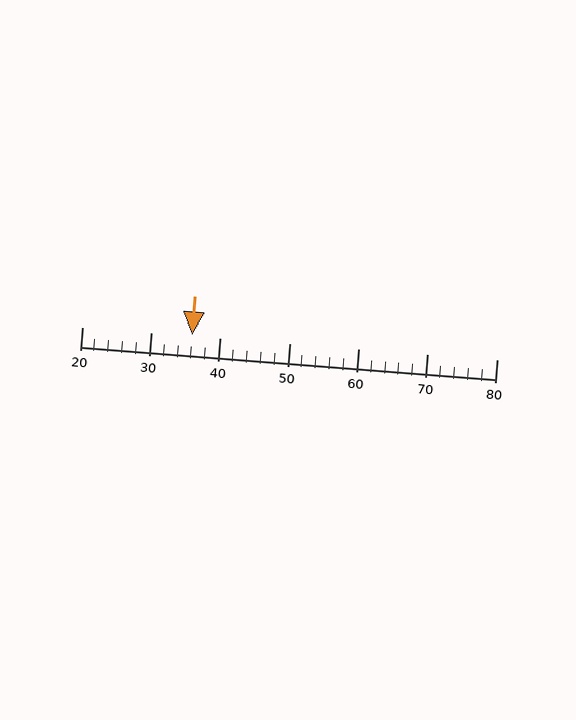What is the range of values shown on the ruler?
The ruler shows values from 20 to 80.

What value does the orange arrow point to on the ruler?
The orange arrow points to approximately 36.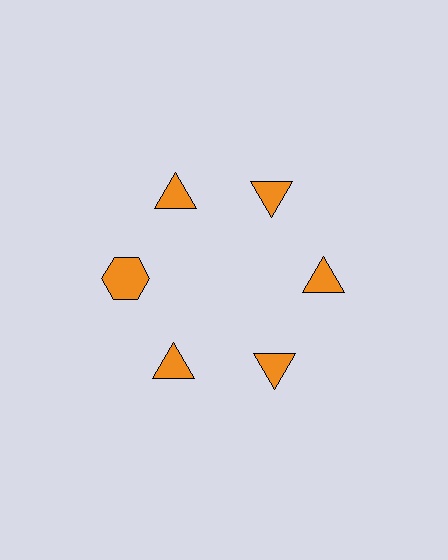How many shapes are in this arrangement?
There are 6 shapes arranged in a ring pattern.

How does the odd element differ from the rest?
It has a different shape: hexagon instead of triangle.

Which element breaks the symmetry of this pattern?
The orange hexagon at roughly the 9 o'clock position breaks the symmetry. All other shapes are orange triangles.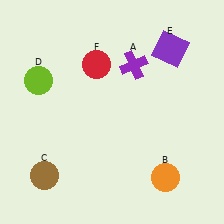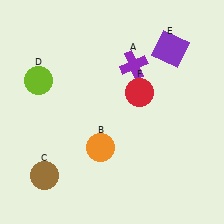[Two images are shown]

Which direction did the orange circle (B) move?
The orange circle (B) moved left.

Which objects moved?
The objects that moved are: the orange circle (B), the red circle (F).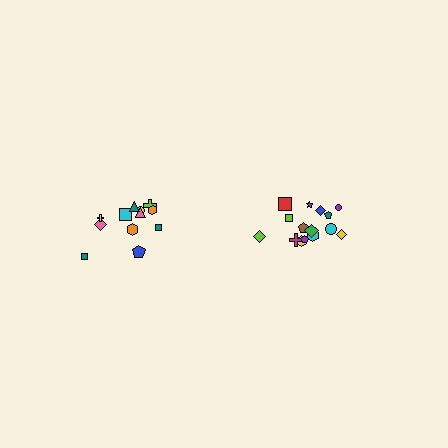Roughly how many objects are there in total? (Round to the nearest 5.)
Roughly 25 objects in total.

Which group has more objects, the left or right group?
The right group.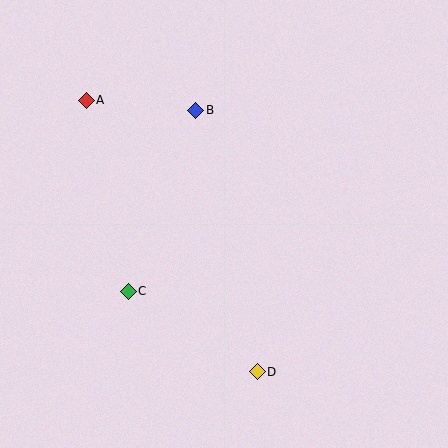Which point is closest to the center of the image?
Point C at (128, 291) is closest to the center.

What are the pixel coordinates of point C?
Point C is at (128, 291).